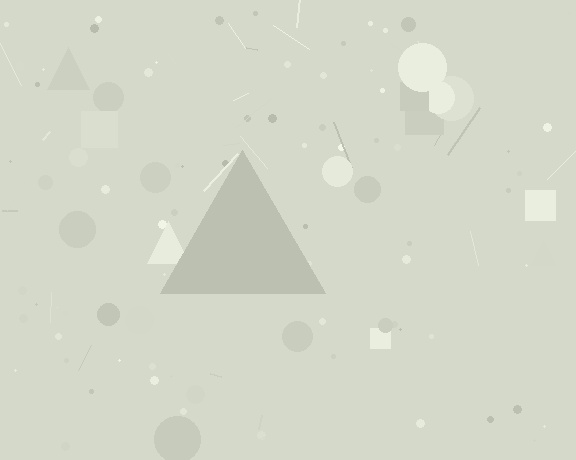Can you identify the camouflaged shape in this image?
The camouflaged shape is a triangle.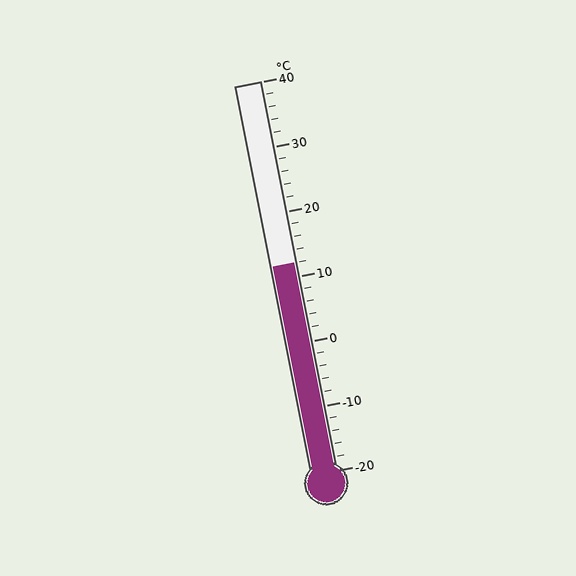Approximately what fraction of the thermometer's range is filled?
The thermometer is filled to approximately 55% of its range.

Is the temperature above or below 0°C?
The temperature is above 0°C.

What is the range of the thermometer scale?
The thermometer scale ranges from -20°C to 40°C.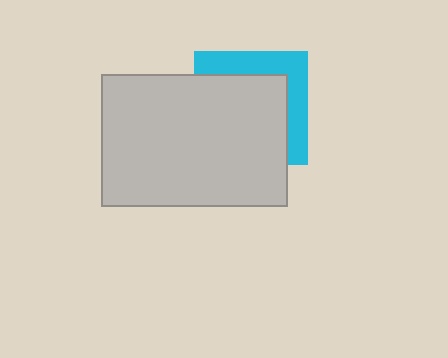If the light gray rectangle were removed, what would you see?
You would see the complete cyan square.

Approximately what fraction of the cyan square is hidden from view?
Roughly 67% of the cyan square is hidden behind the light gray rectangle.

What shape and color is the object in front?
The object in front is a light gray rectangle.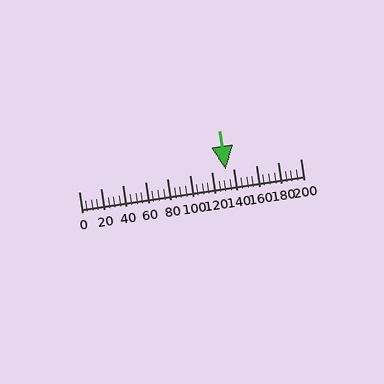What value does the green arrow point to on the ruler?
The green arrow points to approximately 133.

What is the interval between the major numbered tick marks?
The major tick marks are spaced 20 units apart.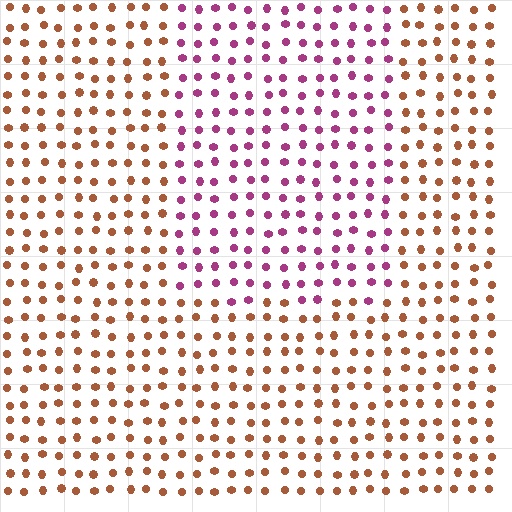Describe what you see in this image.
The image is filled with small brown elements in a uniform arrangement. A rectangle-shaped region is visible where the elements are tinted to a slightly different hue, forming a subtle color boundary.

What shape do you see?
I see a rectangle.